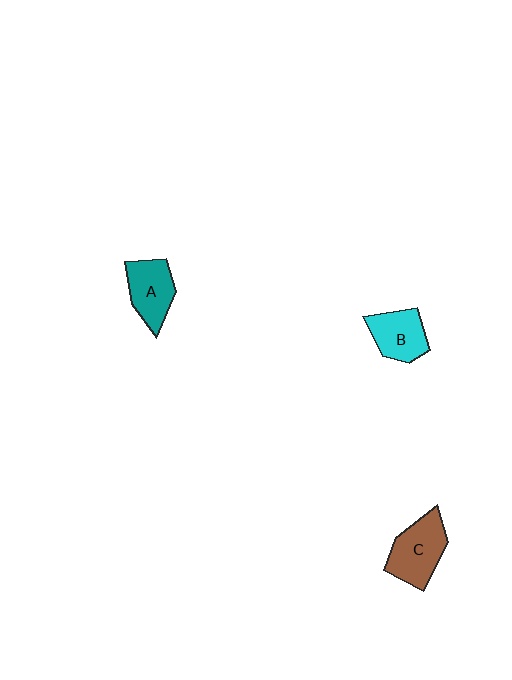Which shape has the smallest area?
Shape B (cyan).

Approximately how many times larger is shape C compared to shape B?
Approximately 1.2 times.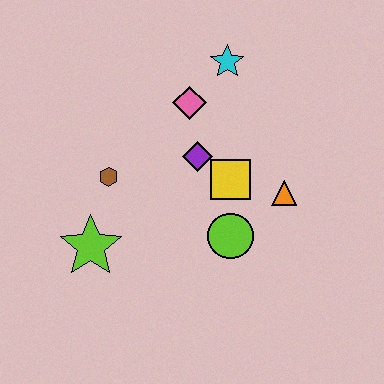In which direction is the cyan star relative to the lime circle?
The cyan star is above the lime circle.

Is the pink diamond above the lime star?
Yes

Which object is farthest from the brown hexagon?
The orange triangle is farthest from the brown hexagon.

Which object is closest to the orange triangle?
The yellow square is closest to the orange triangle.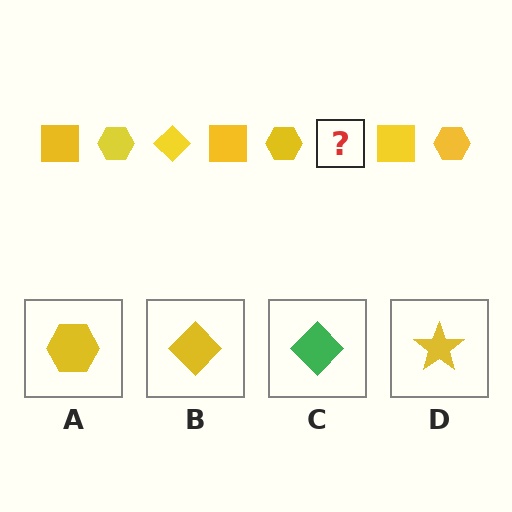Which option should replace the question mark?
Option B.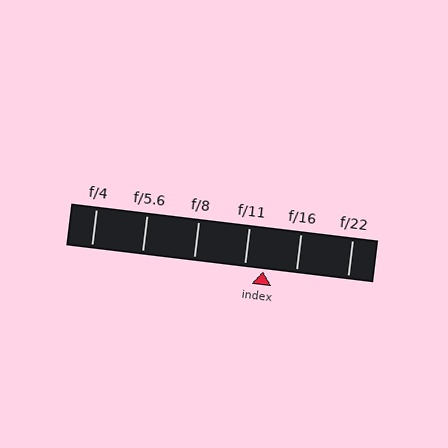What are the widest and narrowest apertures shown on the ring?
The widest aperture shown is f/4 and the narrowest is f/22.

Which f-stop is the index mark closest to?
The index mark is closest to f/11.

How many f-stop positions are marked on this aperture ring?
There are 6 f-stop positions marked.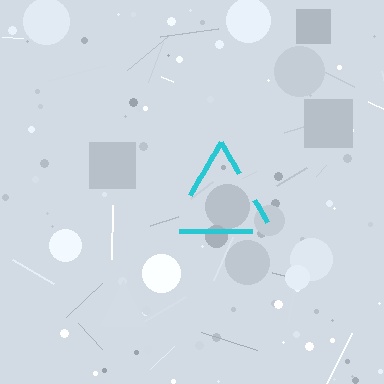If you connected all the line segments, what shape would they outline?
They would outline a triangle.